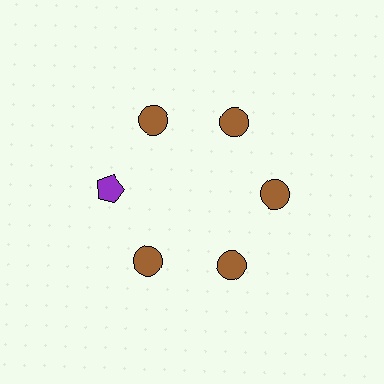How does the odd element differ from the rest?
It differs in both color (purple instead of brown) and shape (pentagon instead of circle).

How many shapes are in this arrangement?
There are 6 shapes arranged in a ring pattern.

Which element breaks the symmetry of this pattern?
The purple pentagon at roughly the 9 o'clock position breaks the symmetry. All other shapes are brown circles.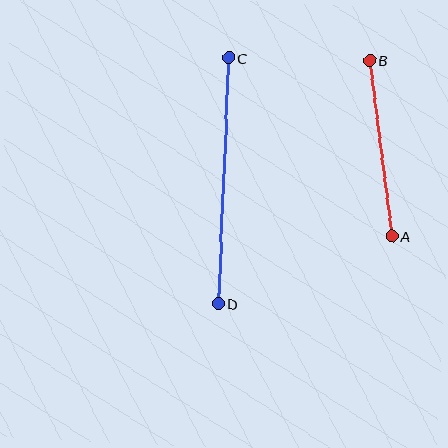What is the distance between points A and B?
The distance is approximately 177 pixels.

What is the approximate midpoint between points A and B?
The midpoint is at approximately (381, 148) pixels.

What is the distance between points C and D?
The distance is approximately 246 pixels.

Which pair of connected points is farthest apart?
Points C and D are farthest apart.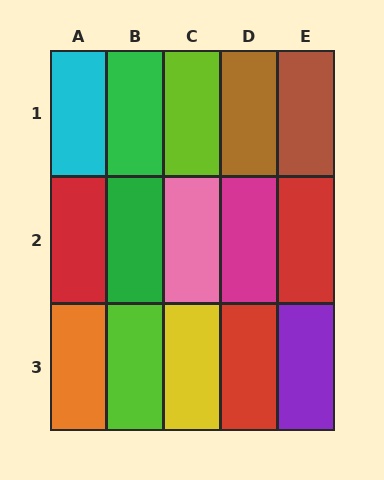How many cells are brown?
2 cells are brown.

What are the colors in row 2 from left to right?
Red, green, pink, magenta, red.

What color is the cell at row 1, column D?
Brown.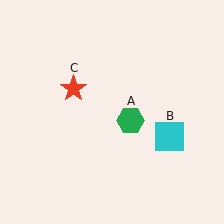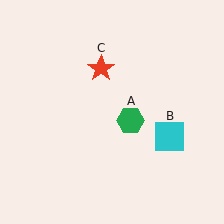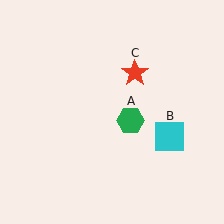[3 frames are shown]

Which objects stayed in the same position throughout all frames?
Green hexagon (object A) and cyan square (object B) remained stationary.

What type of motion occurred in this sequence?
The red star (object C) rotated clockwise around the center of the scene.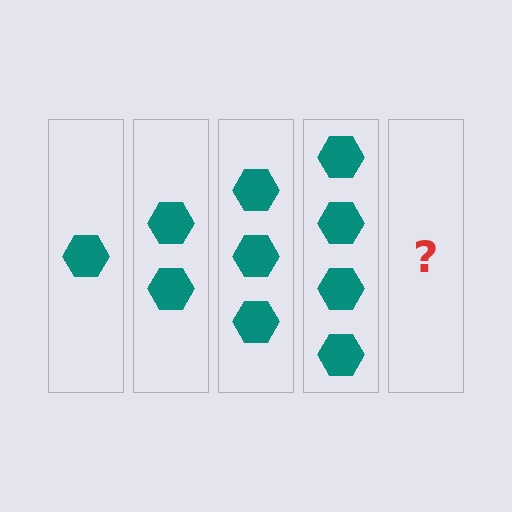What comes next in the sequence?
The next element should be 5 hexagons.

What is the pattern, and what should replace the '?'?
The pattern is that each step adds one more hexagon. The '?' should be 5 hexagons.